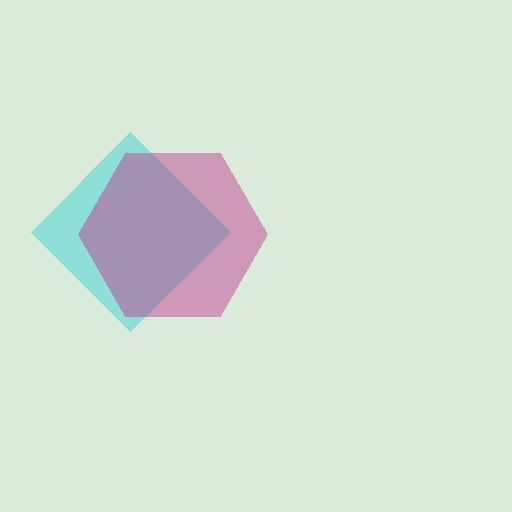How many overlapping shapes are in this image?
There are 2 overlapping shapes in the image.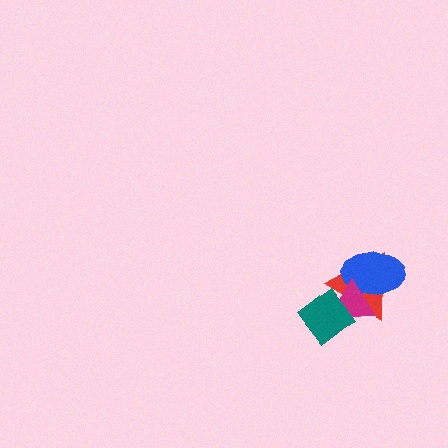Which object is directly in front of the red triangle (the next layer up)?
The blue ellipse is directly in front of the red triangle.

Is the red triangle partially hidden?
Yes, it is partially covered by another shape.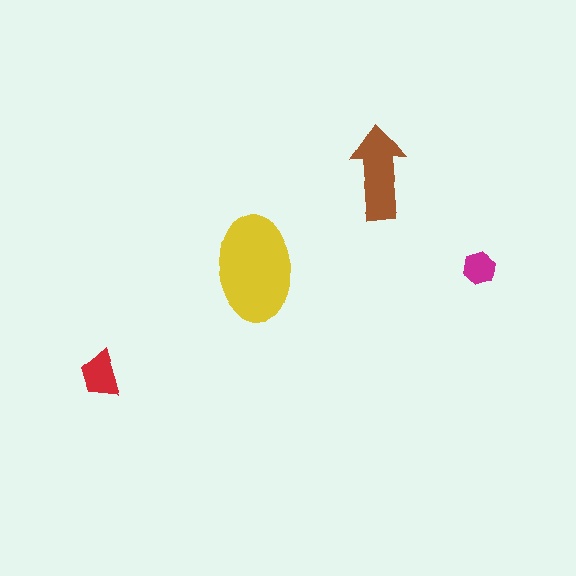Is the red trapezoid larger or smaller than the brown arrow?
Smaller.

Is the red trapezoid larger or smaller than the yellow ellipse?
Smaller.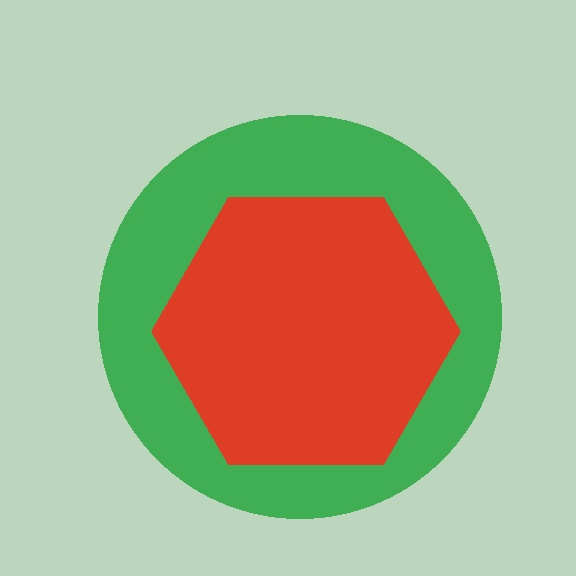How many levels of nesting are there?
2.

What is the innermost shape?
The red hexagon.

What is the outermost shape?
The green circle.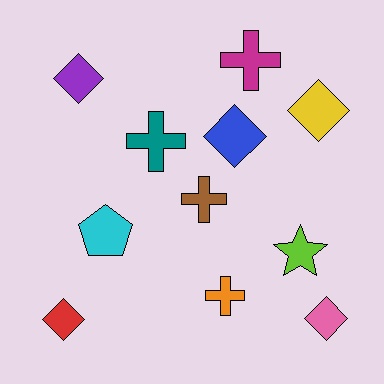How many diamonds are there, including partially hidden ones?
There are 5 diamonds.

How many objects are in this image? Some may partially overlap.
There are 11 objects.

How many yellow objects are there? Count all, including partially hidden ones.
There is 1 yellow object.